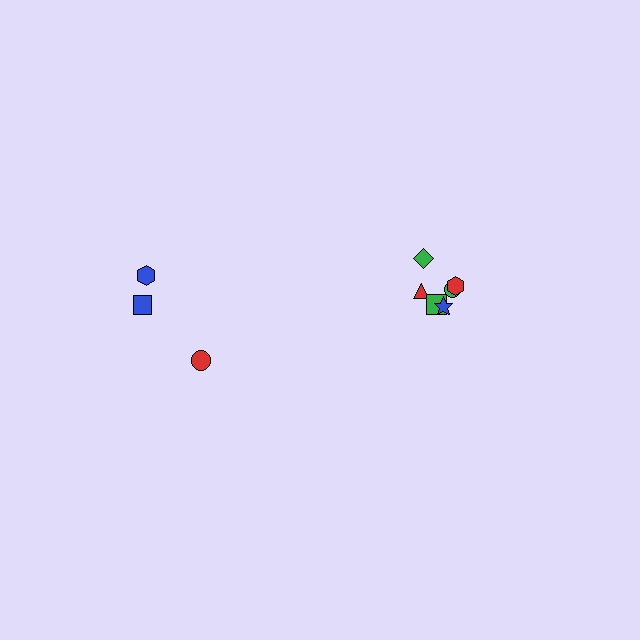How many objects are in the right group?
There are 6 objects.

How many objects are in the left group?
There are 3 objects.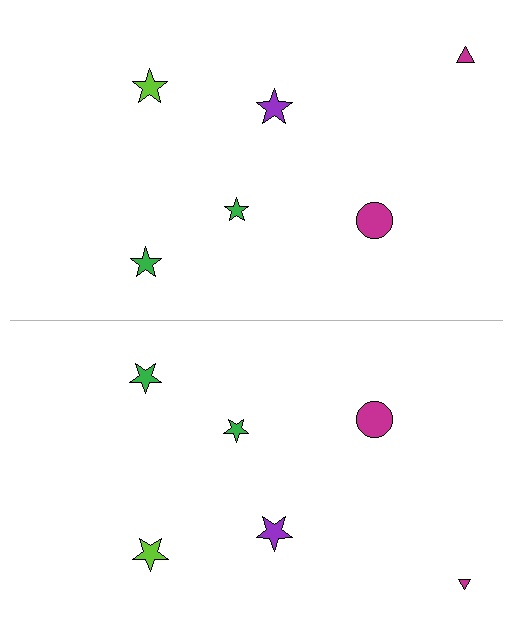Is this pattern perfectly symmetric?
No, the pattern is not perfectly symmetric. The magenta triangle on the bottom side has a different size than its mirror counterpart.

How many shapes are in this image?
There are 12 shapes in this image.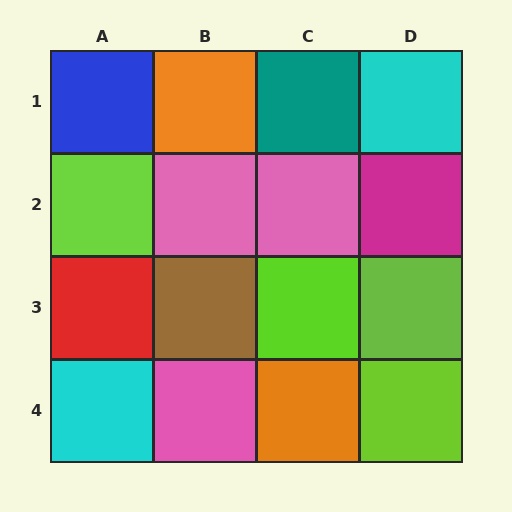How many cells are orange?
2 cells are orange.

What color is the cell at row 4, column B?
Pink.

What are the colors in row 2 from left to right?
Lime, pink, pink, magenta.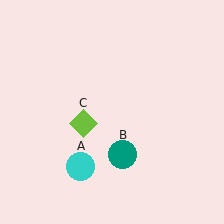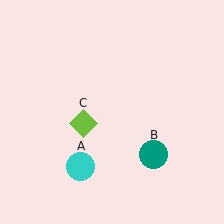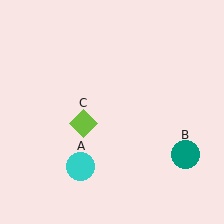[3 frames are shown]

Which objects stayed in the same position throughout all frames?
Cyan circle (object A) and lime diamond (object C) remained stationary.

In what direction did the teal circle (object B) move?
The teal circle (object B) moved right.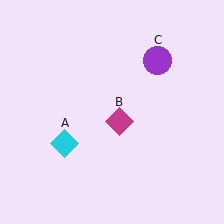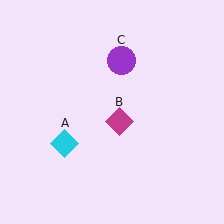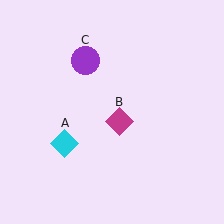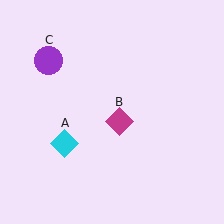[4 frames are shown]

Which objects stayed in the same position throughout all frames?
Cyan diamond (object A) and magenta diamond (object B) remained stationary.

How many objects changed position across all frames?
1 object changed position: purple circle (object C).